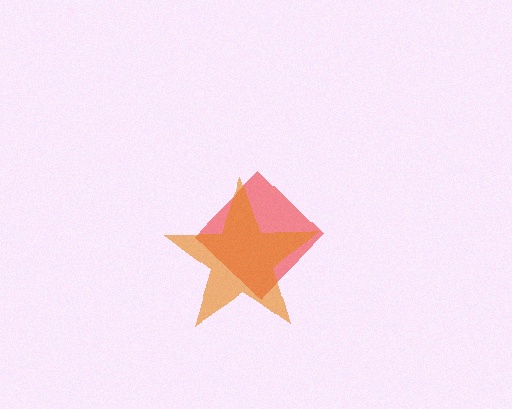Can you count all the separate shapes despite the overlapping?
Yes, there are 2 separate shapes.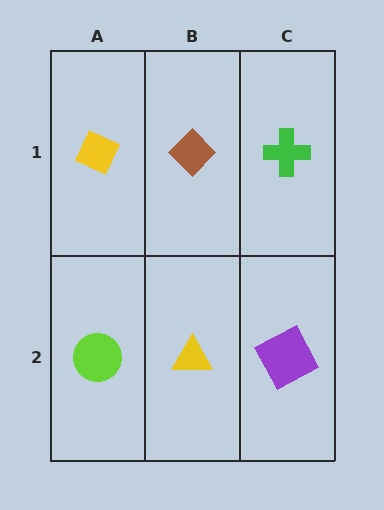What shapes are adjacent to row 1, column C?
A purple square (row 2, column C), a brown diamond (row 1, column B).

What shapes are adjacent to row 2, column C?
A green cross (row 1, column C), a yellow triangle (row 2, column B).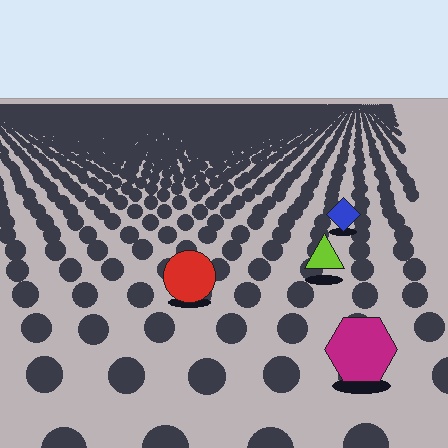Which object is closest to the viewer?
The magenta hexagon is closest. The texture marks near it are larger and more spread out.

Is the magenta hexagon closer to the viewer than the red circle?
Yes. The magenta hexagon is closer — you can tell from the texture gradient: the ground texture is coarser near it.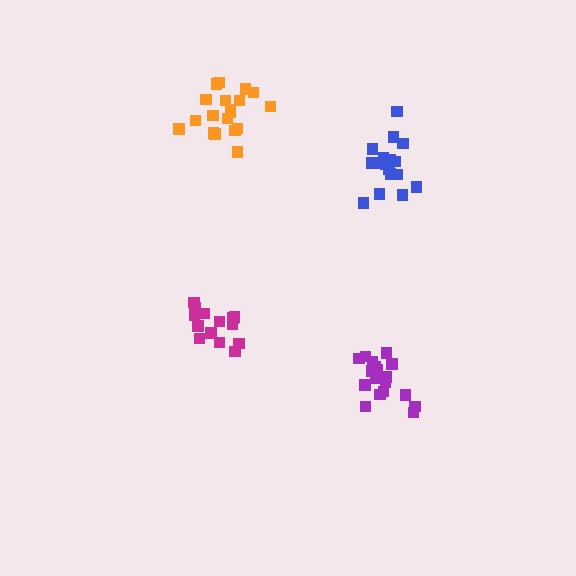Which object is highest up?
The orange cluster is topmost.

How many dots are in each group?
Group 1: 14 dots, Group 2: 18 dots, Group 3: 19 dots, Group 4: 19 dots (70 total).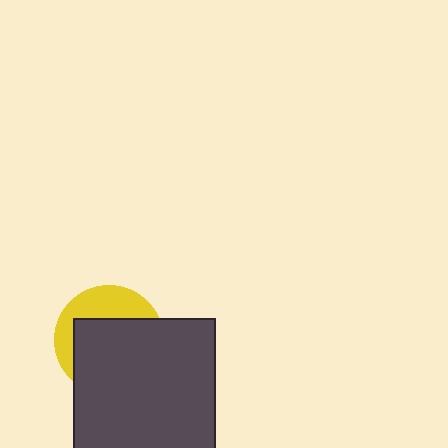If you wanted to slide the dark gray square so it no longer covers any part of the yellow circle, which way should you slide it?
Slide it toward the lower-right — that is the most direct way to separate the two shapes.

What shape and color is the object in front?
The object in front is a dark gray square.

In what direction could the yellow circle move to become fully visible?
The yellow circle could move toward the upper-left. That would shift it out from behind the dark gray square entirely.